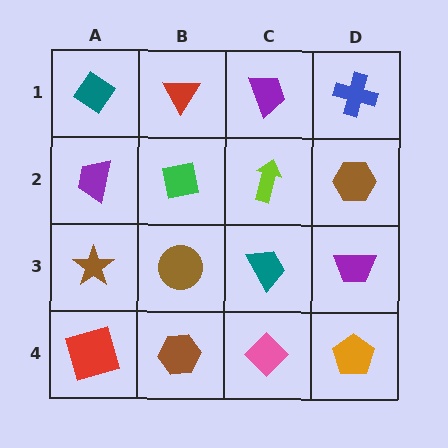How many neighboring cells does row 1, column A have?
2.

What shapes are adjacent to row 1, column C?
A lime arrow (row 2, column C), a red triangle (row 1, column B), a blue cross (row 1, column D).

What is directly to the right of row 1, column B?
A purple trapezoid.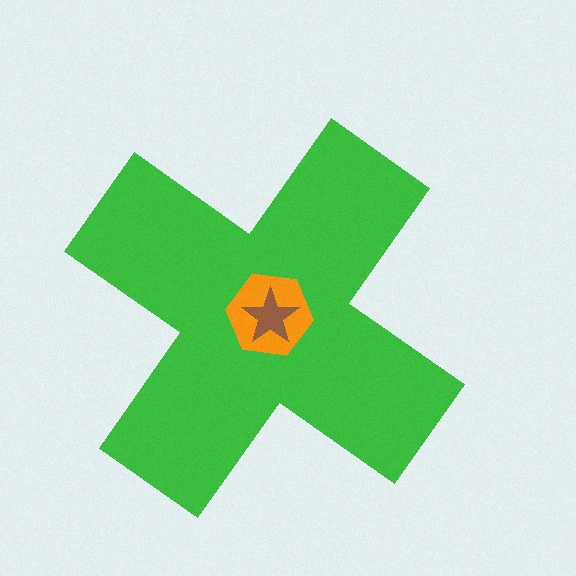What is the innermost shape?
The brown star.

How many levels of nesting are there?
3.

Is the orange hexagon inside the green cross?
Yes.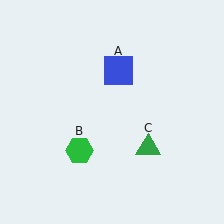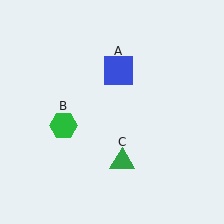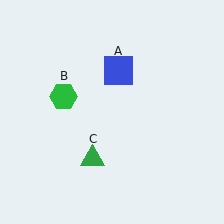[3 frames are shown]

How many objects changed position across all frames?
2 objects changed position: green hexagon (object B), green triangle (object C).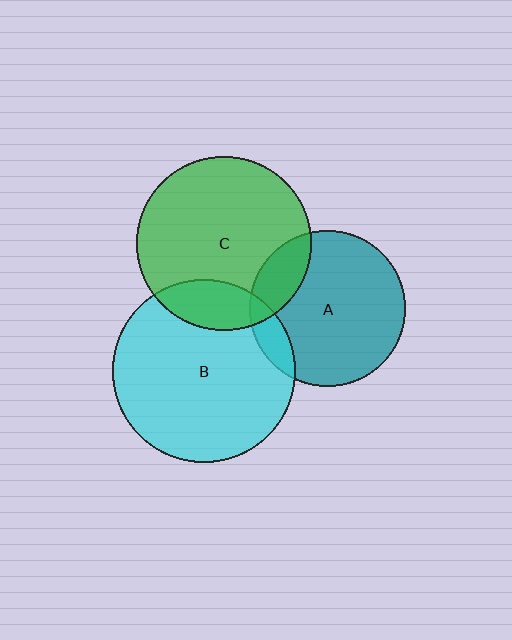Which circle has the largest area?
Circle B (cyan).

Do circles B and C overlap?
Yes.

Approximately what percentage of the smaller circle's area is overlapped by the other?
Approximately 20%.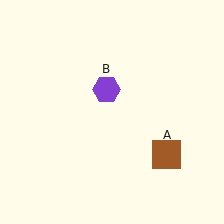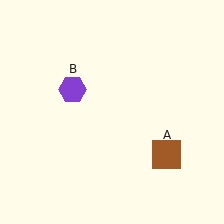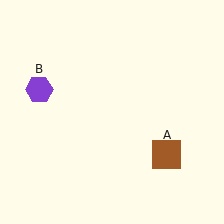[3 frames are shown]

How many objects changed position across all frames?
1 object changed position: purple hexagon (object B).